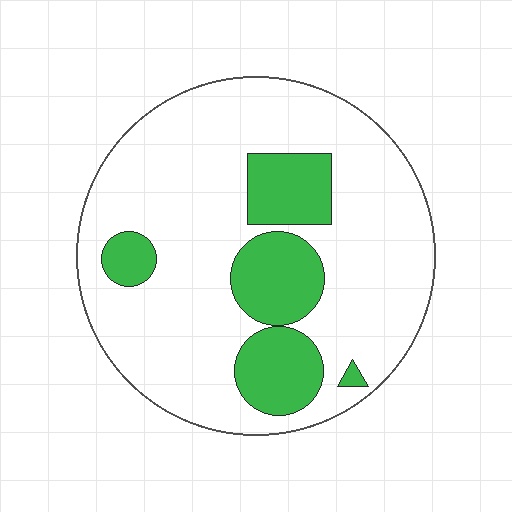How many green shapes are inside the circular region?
5.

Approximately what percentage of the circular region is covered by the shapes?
Approximately 20%.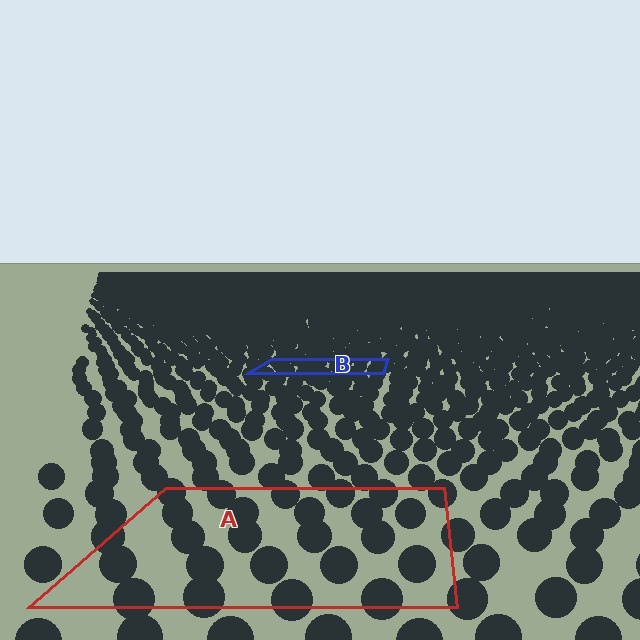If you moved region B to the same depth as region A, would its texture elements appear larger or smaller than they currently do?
They would appear larger. At a closer depth, the same texture elements are projected at a bigger on-screen size.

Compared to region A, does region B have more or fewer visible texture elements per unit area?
Region B has more texture elements per unit area — they are packed more densely because it is farther away.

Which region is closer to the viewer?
Region A is closer. The texture elements there are larger and more spread out.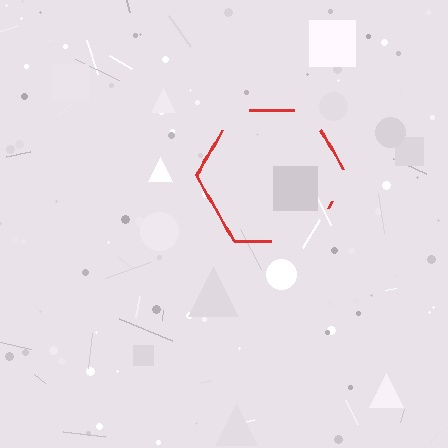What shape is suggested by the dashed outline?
The dashed outline suggests a hexagon.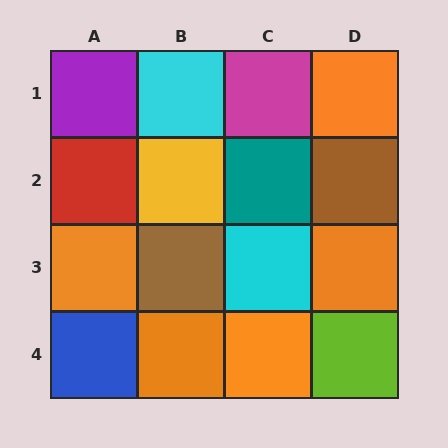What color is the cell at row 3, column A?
Orange.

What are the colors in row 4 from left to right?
Blue, orange, orange, lime.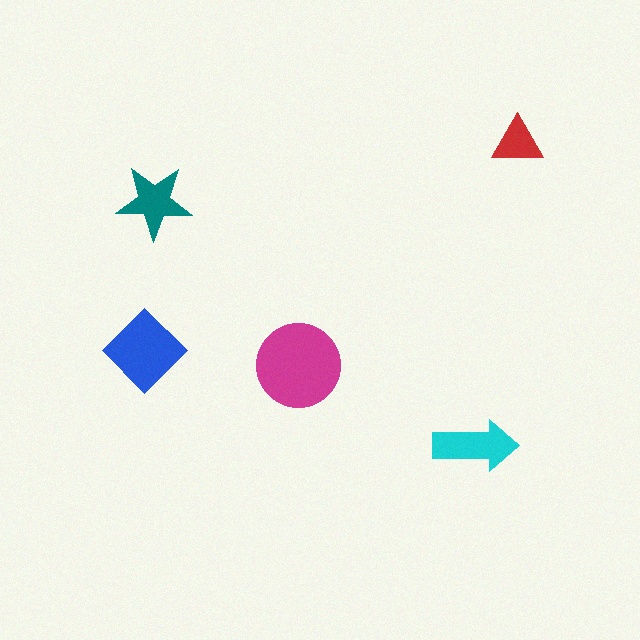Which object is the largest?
The magenta circle.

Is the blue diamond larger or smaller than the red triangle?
Larger.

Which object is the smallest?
The red triangle.